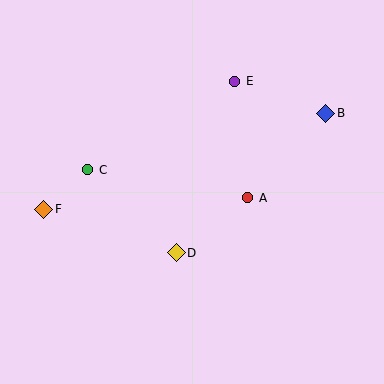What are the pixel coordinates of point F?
Point F is at (44, 209).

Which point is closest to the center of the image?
Point A at (248, 198) is closest to the center.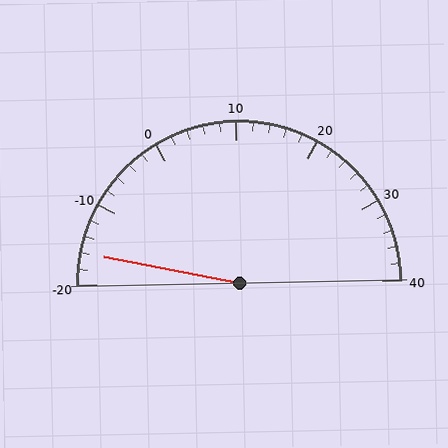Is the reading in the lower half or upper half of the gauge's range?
The reading is in the lower half of the range (-20 to 40).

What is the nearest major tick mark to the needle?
The nearest major tick mark is -20.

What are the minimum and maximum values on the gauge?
The gauge ranges from -20 to 40.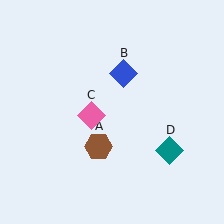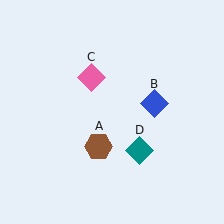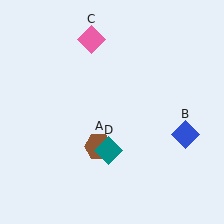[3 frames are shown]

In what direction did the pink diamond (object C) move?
The pink diamond (object C) moved up.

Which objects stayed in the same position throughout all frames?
Brown hexagon (object A) remained stationary.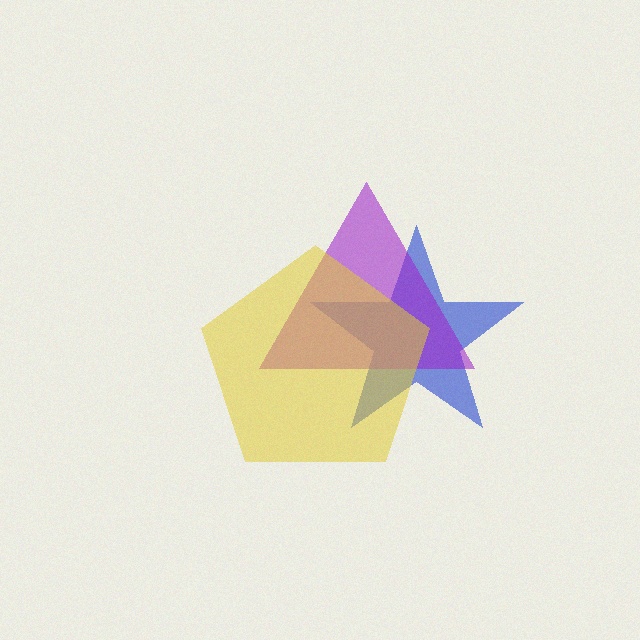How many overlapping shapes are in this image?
There are 3 overlapping shapes in the image.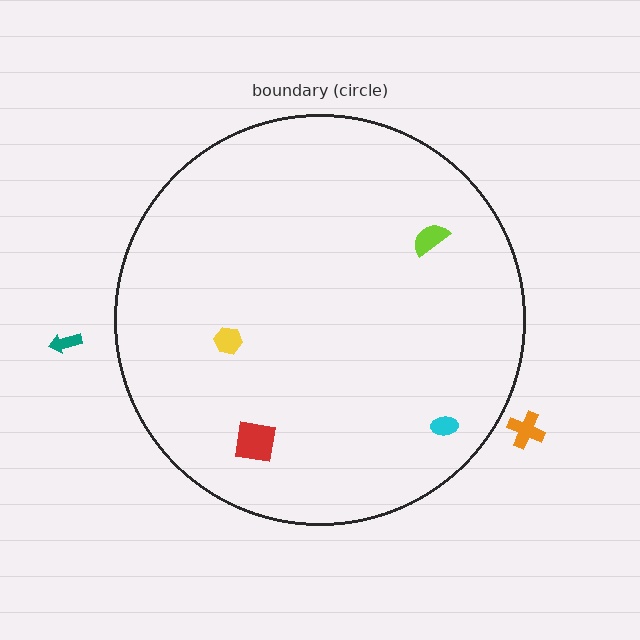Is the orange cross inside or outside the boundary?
Outside.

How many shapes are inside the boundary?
4 inside, 2 outside.